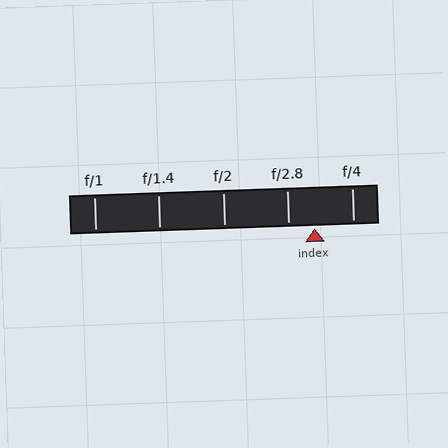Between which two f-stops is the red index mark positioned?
The index mark is between f/2.8 and f/4.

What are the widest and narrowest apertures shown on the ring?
The widest aperture shown is f/1 and the narrowest is f/4.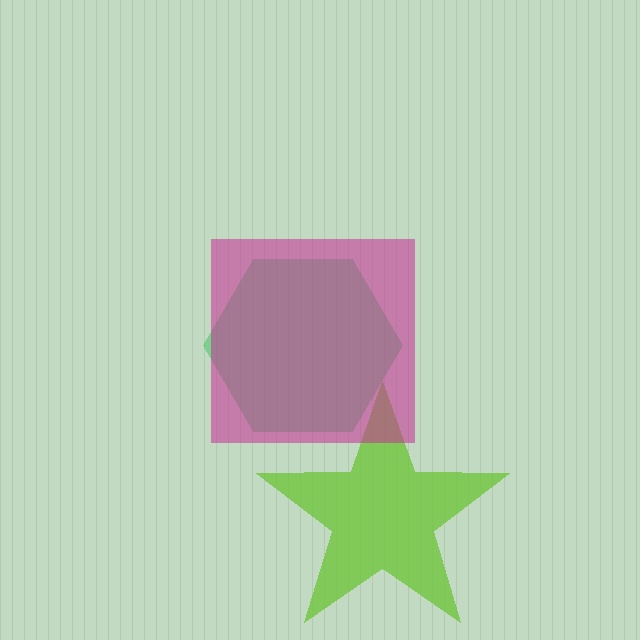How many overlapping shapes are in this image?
There are 3 overlapping shapes in the image.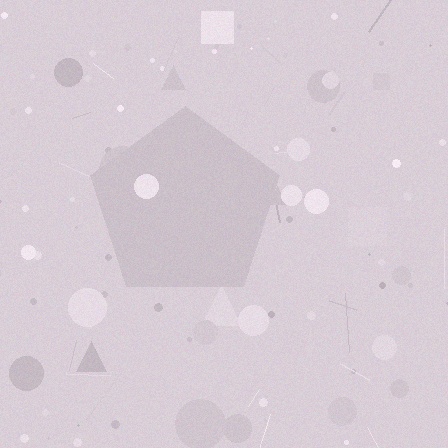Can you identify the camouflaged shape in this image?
The camouflaged shape is a pentagon.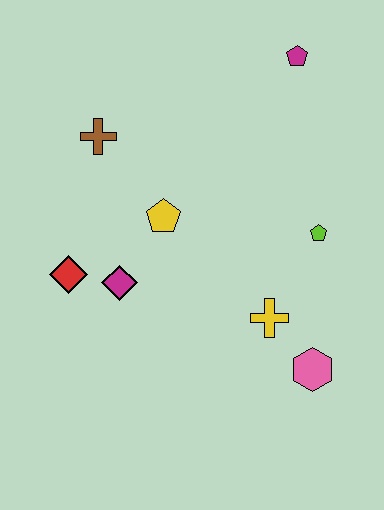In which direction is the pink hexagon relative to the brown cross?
The pink hexagon is below the brown cross.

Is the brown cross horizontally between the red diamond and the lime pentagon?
Yes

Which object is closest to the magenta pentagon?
The lime pentagon is closest to the magenta pentagon.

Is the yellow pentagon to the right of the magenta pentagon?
No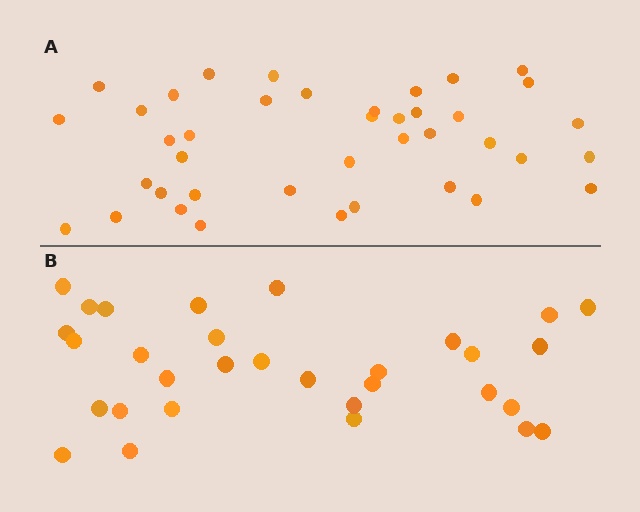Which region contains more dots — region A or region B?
Region A (the top region) has more dots.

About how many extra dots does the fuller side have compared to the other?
Region A has roughly 8 or so more dots than region B.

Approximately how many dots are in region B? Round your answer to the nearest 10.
About 30 dots. (The exact count is 31, which rounds to 30.)